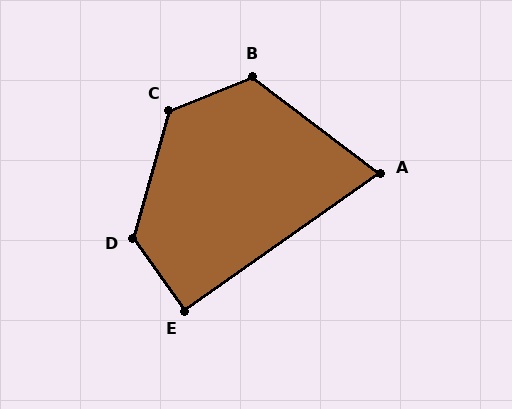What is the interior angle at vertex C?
Approximately 128 degrees (obtuse).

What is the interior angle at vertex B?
Approximately 121 degrees (obtuse).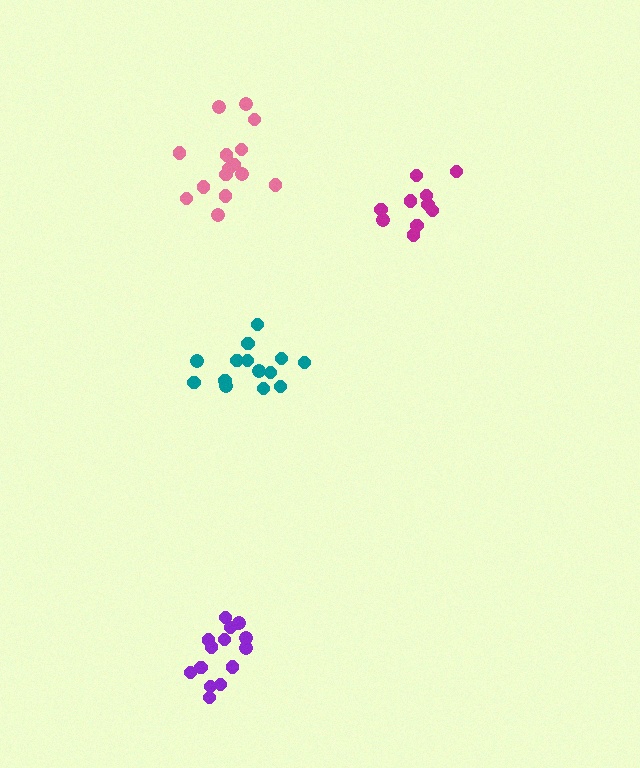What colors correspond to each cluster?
The clusters are colored: teal, pink, magenta, purple.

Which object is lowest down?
The purple cluster is bottommost.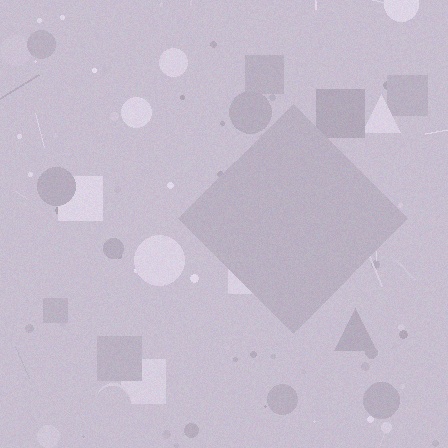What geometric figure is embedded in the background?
A diamond is embedded in the background.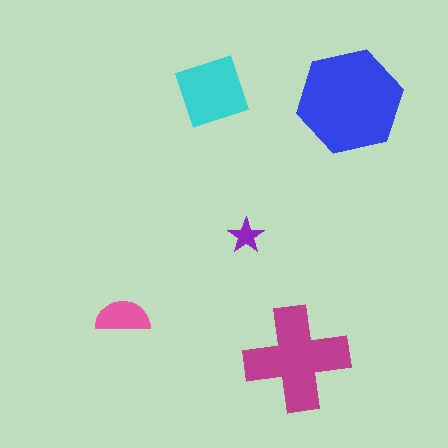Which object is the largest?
The blue hexagon.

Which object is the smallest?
The purple star.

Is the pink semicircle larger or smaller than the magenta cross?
Smaller.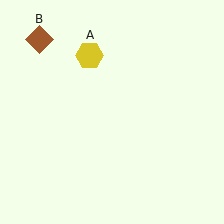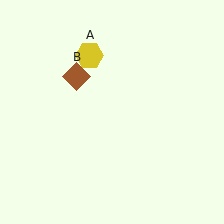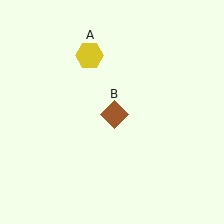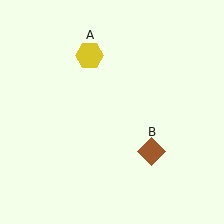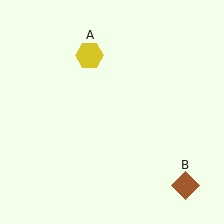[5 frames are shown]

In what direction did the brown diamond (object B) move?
The brown diamond (object B) moved down and to the right.